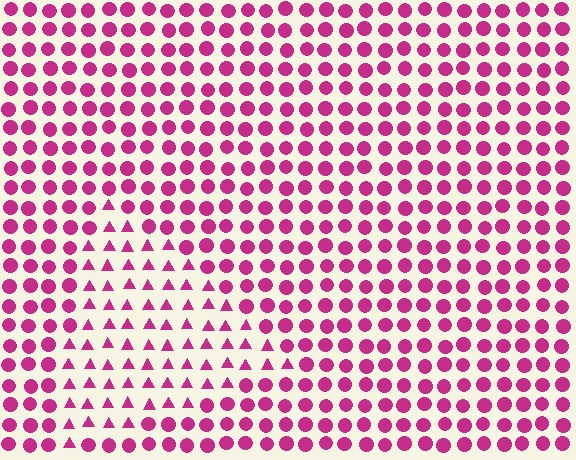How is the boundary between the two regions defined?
The boundary is defined by a change in element shape: triangles inside vs. circles outside. All elements share the same color and spacing.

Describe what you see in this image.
The image is filled with small magenta elements arranged in a uniform grid. A triangle-shaped region contains triangles, while the surrounding area contains circles. The boundary is defined purely by the change in element shape.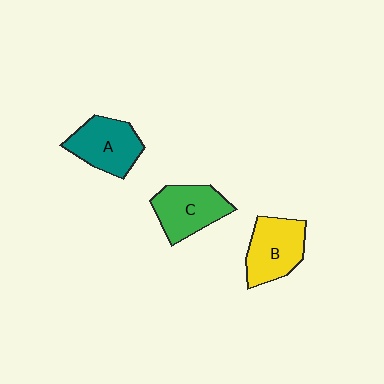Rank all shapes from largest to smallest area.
From largest to smallest: B (yellow), A (teal), C (green).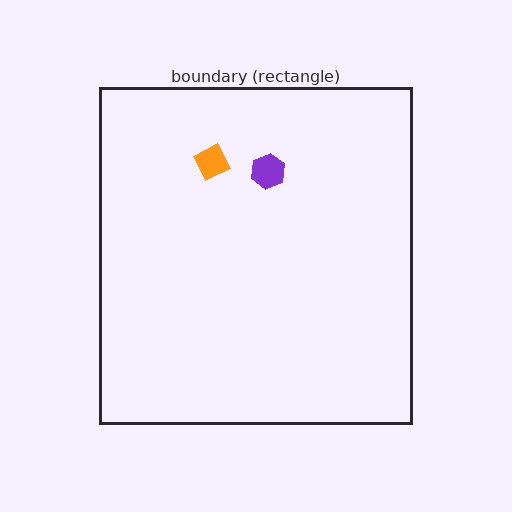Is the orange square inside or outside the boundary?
Inside.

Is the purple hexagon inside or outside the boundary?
Inside.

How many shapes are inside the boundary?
2 inside, 0 outside.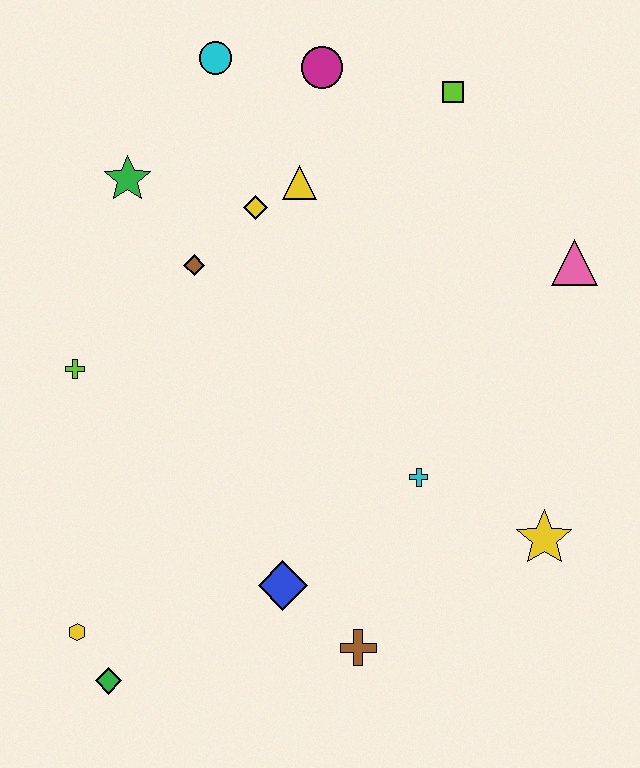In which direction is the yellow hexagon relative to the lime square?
The yellow hexagon is below the lime square.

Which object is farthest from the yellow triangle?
The green diamond is farthest from the yellow triangle.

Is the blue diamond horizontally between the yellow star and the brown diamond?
Yes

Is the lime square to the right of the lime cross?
Yes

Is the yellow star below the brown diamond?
Yes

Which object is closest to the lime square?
The magenta circle is closest to the lime square.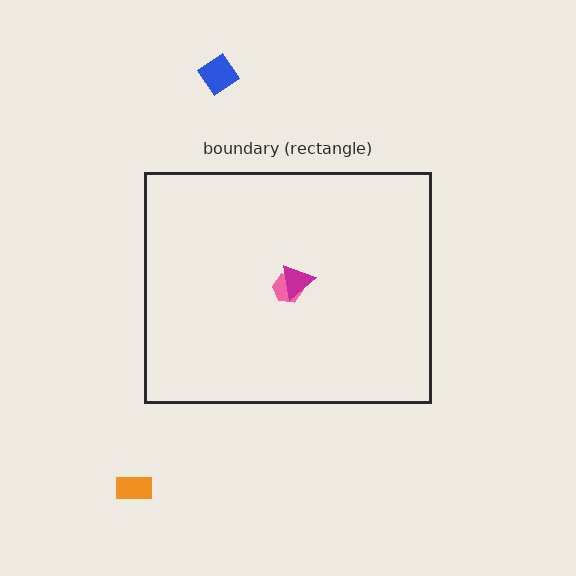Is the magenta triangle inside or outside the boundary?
Inside.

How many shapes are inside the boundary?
2 inside, 2 outside.